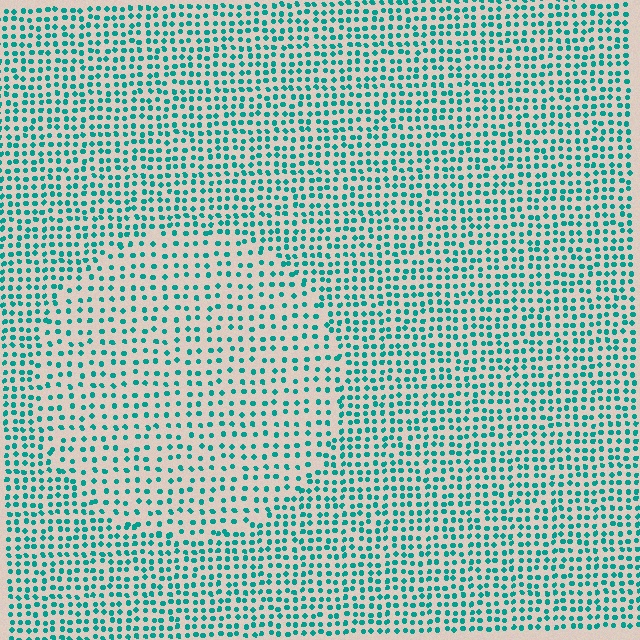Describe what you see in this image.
The image contains small teal elements arranged at two different densities. A circle-shaped region is visible where the elements are less densely packed than the surrounding area.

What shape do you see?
I see a circle.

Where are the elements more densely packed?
The elements are more densely packed outside the circle boundary.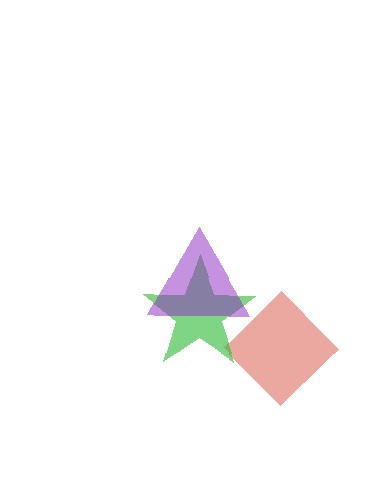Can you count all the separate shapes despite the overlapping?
Yes, there are 3 separate shapes.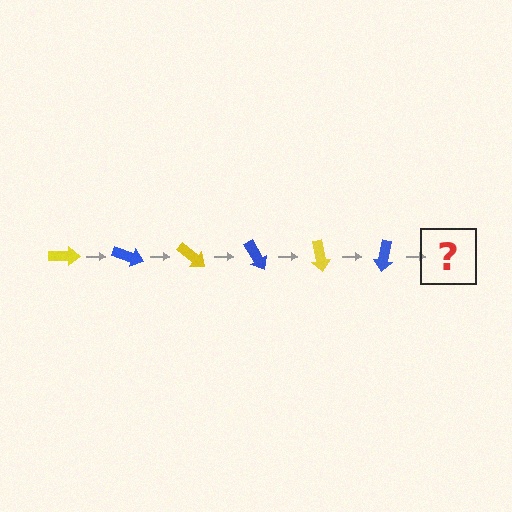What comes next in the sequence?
The next element should be a yellow arrow, rotated 120 degrees from the start.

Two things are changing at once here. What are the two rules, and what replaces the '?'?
The two rules are that it rotates 20 degrees each step and the color cycles through yellow and blue. The '?' should be a yellow arrow, rotated 120 degrees from the start.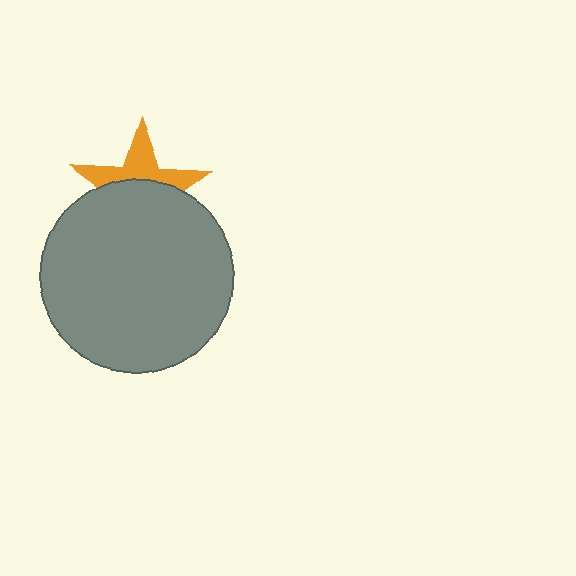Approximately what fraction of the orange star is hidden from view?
Roughly 58% of the orange star is hidden behind the gray circle.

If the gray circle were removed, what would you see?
You would see the complete orange star.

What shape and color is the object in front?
The object in front is a gray circle.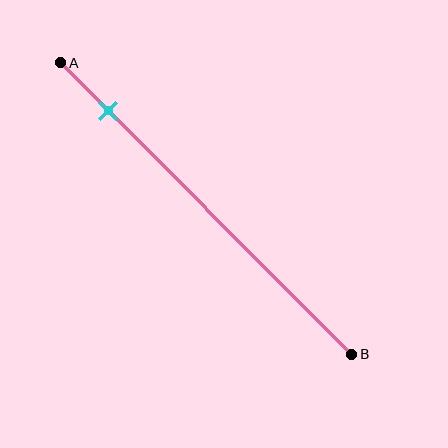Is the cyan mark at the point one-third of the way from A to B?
No, the mark is at about 15% from A, not at the 33% one-third point.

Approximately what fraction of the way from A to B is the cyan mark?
The cyan mark is approximately 15% of the way from A to B.